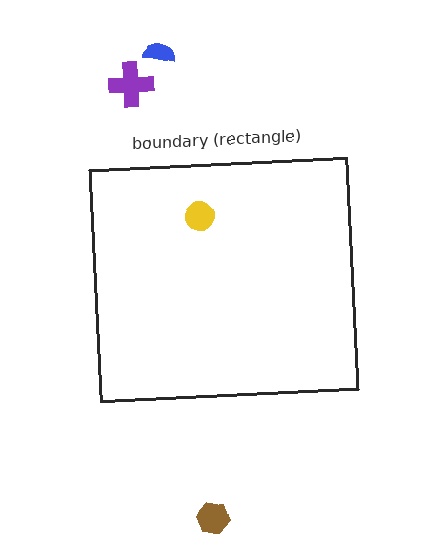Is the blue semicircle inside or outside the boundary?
Outside.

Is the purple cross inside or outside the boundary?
Outside.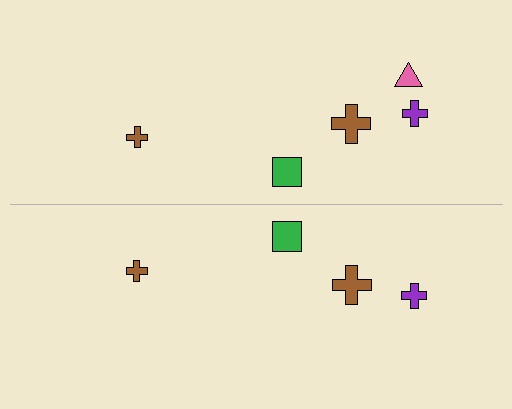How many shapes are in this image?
There are 9 shapes in this image.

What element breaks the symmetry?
A pink triangle is missing from the bottom side.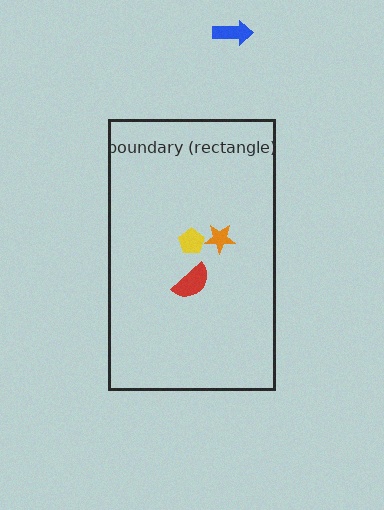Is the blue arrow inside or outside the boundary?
Outside.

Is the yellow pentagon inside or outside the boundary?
Inside.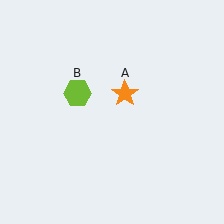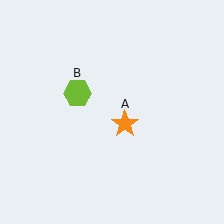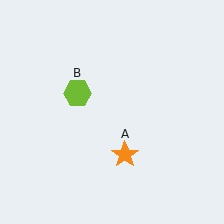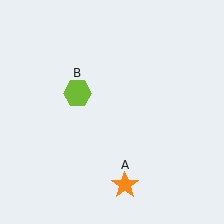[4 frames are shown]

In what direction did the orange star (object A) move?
The orange star (object A) moved down.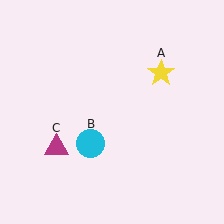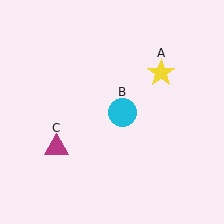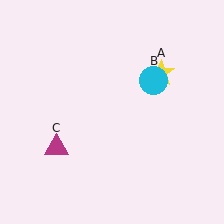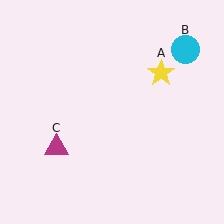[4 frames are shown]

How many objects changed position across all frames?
1 object changed position: cyan circle (object B).